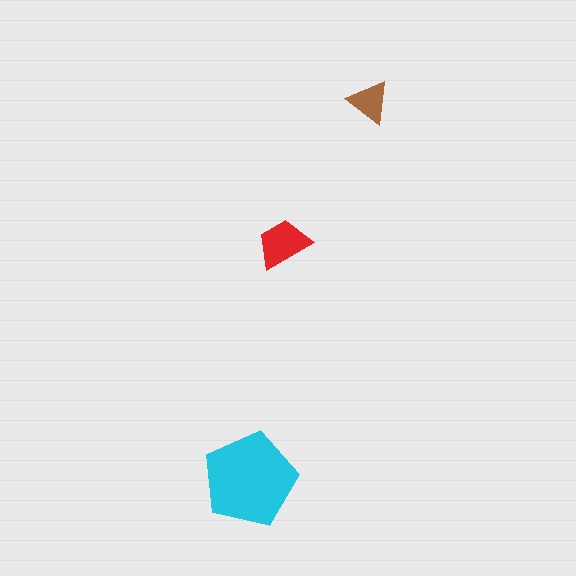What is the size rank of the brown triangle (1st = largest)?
3rd.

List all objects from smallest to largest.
The brown triangle, the red trapezoid, the cyan pentagon.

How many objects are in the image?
There are 3 objects in the image.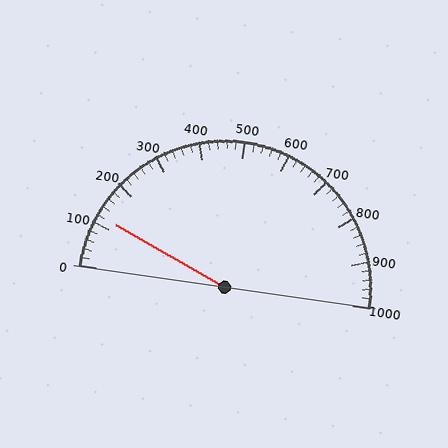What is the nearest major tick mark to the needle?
The nearest major tick mark is 100.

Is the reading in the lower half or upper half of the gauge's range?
The reading is in the lower half of the range (0 to 1000).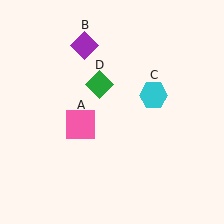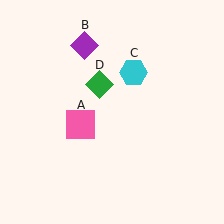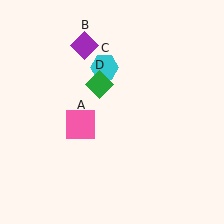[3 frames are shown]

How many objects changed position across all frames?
1 object changed position: cyan hexagon (object C).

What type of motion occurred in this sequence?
The cyan hexagon (object C) rotated counterclockwise around the center of the scene.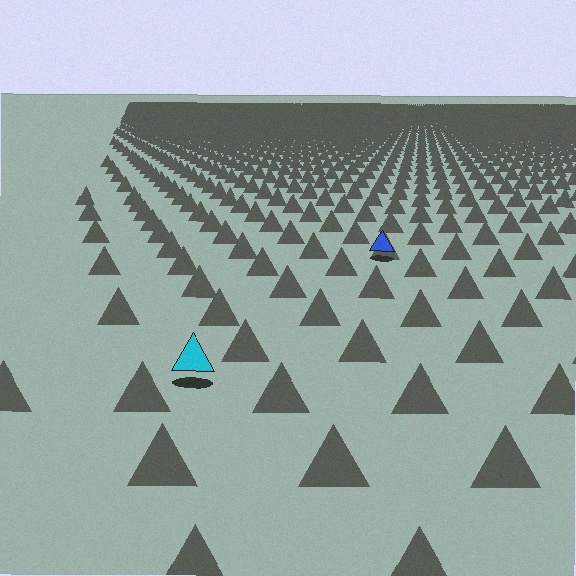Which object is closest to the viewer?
The cyan triangle is closest. The texture marks near it are larger and more spread out.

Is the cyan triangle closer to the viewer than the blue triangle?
Yes. The cyan triangle is closer — you can tell from the texture gradient: the ground texture is coarser near it.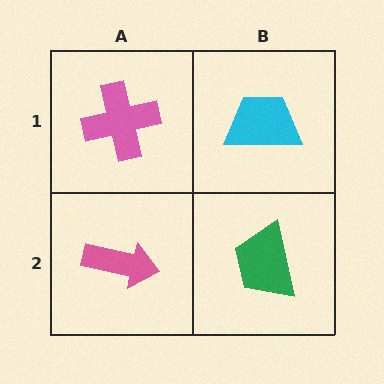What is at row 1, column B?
A cyan trapezoid.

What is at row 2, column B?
A green trapezoid.